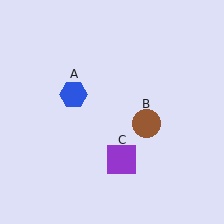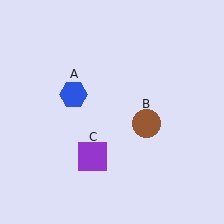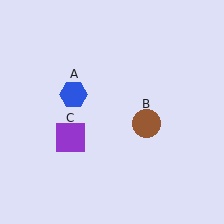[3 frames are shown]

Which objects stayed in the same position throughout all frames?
Blue hexagon (object A) and brown circle (object B) remained stationary.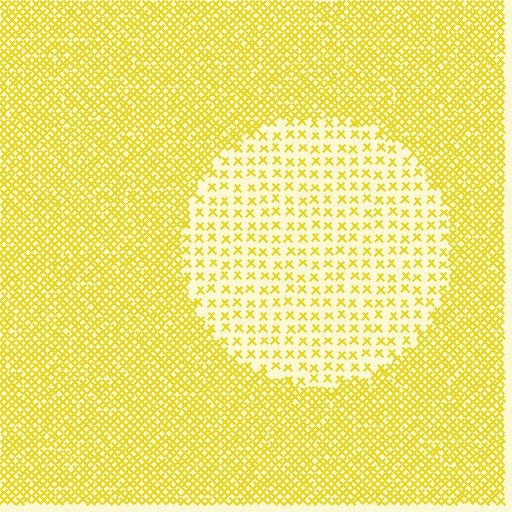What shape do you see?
I see a circle.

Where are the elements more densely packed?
The elements are more densely packed outside the circle boundary.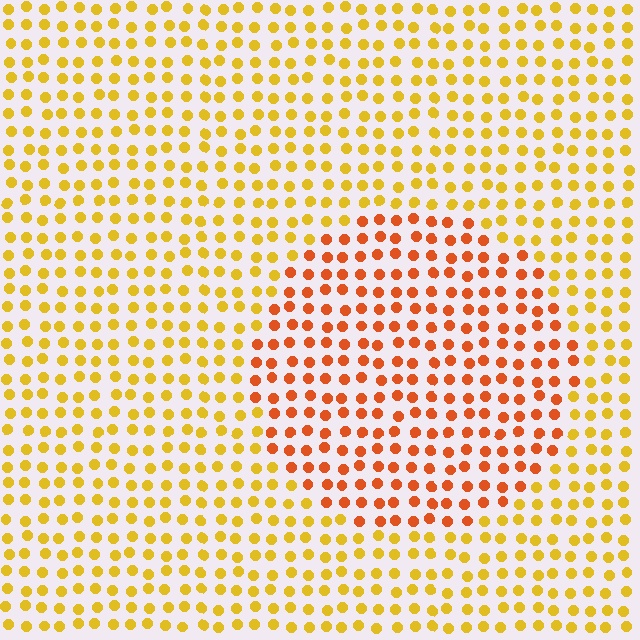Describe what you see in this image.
The image is filled with small yellow elements in a uniform arrangement. A circle-shaped region is visible where the elements are tinted to a slightly different hue, forming a subtle color boundary.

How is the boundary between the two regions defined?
The boundary is defined purely by a slight shift in hue (about 33 degrees). Spacing, size, and orientation are identical on both sides.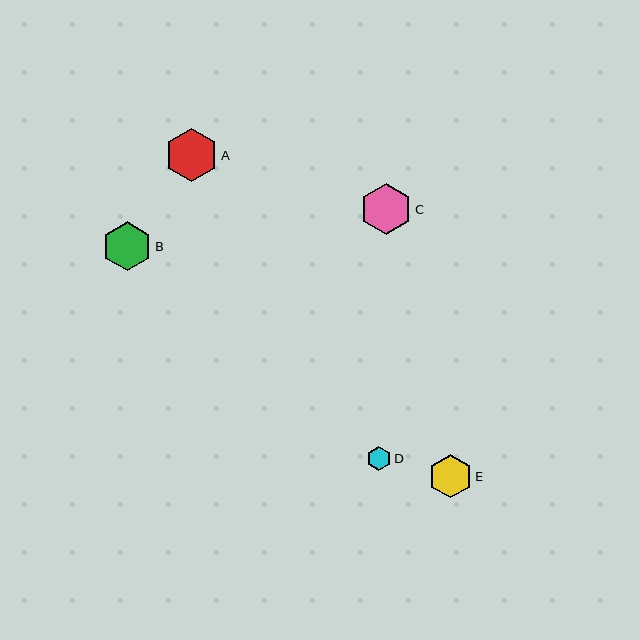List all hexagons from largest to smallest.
From largest to smallest: A, C, B, E, D.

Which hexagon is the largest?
Hexagon A is the largest with a size of approximately 53 pixels.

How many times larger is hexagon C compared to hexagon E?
Hexagon C is approximately 1.2 times the size of hexagon E.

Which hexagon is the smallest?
Hexagon D is the smallest with a size of approximately 24 pixels.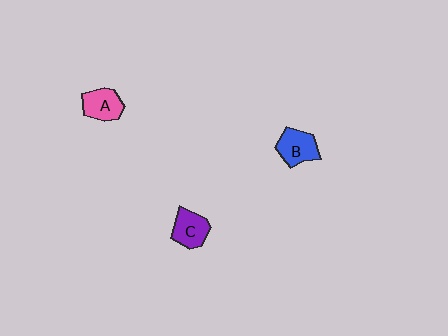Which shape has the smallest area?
Shape A (pink).